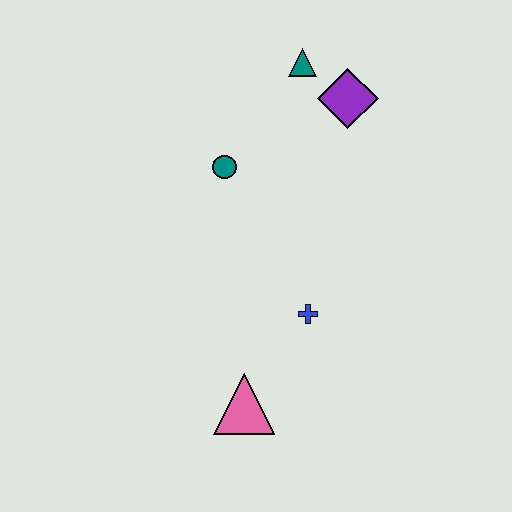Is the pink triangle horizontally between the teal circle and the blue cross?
Yes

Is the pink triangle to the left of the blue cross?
Yes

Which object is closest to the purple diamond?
The teal triangle is closest to the purple diamond.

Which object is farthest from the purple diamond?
The pink triangle is farthest from the purple diamond.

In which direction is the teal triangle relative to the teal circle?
The teal triangle is above the teal circle.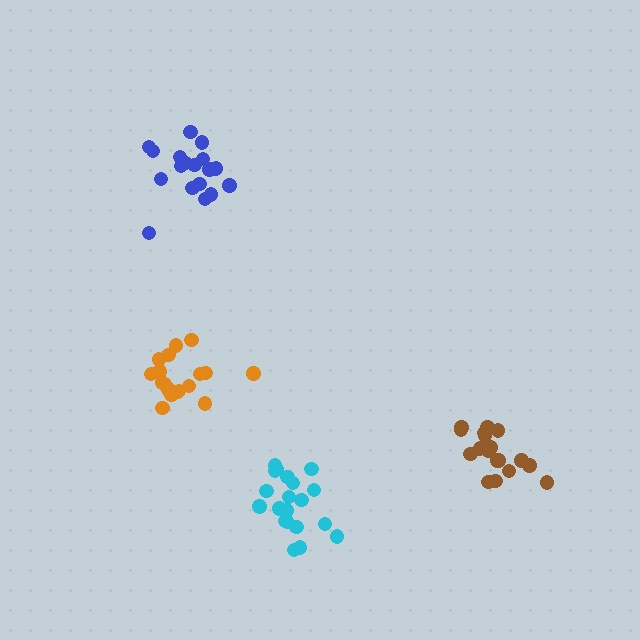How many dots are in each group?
Group 1: 20 dots, Group 2: 18 dots, Group 3: 18 dots, Group 4: 18 dots (74 total).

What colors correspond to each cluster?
The clusters are colored: cyan, brown, orange, blue.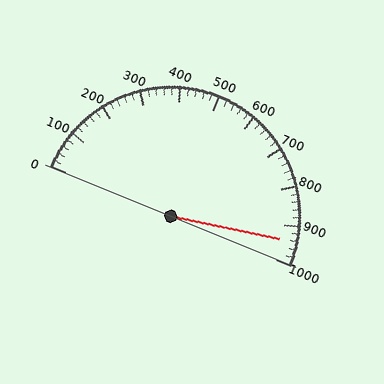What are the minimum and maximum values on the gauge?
The gauge ranges from 0 to 1000.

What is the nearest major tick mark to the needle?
The nearest major tick mark is 900.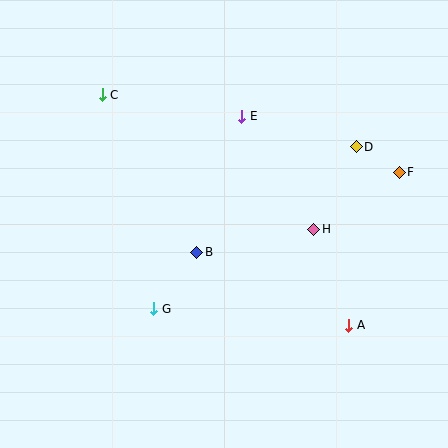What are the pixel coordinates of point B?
Point B is at (197, 252).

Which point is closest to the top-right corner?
Point D is closest to the top-right corner.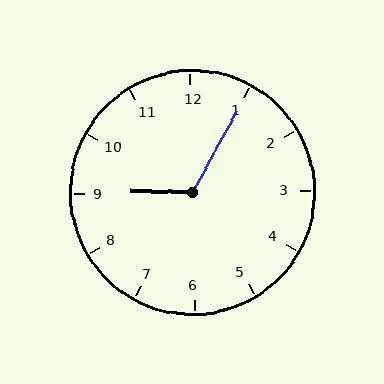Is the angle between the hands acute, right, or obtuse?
It is obtuse.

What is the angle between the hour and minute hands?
Approximately 118 degrees.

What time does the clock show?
9:05.